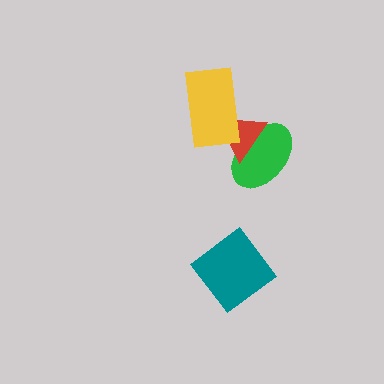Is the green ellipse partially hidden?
Yes, it is partially covered by another shape.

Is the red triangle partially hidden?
Yes, it is partially covered by another shape.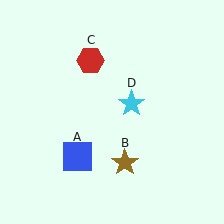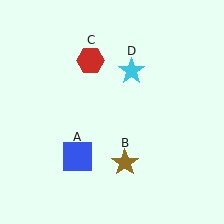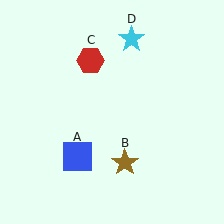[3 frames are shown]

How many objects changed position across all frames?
1 object changed position: cyan star (object D).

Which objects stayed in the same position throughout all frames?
Blue square (object A) and brown star (object B) and red hexagon (object C) remained stationary.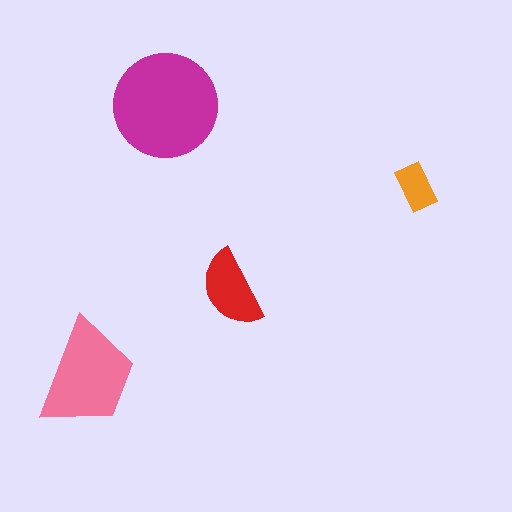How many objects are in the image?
There are 4 objects in the image.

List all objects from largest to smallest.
The magenta circle, the pink trapezoid, the red semicircle, the orange rectangle.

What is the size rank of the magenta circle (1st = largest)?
1st.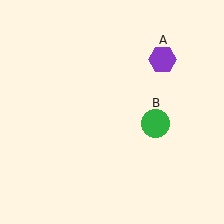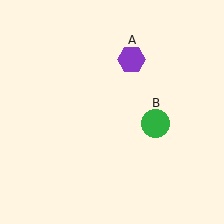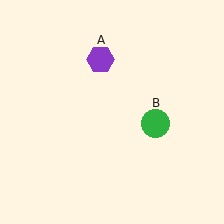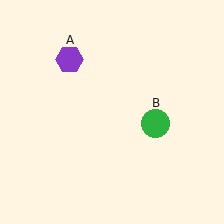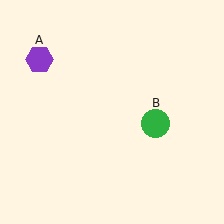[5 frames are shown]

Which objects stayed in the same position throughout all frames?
Green circle (object B) remained stationary.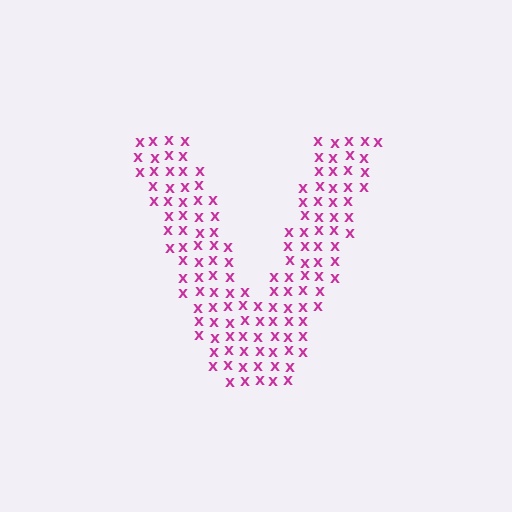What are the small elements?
The small elements are letter X's.